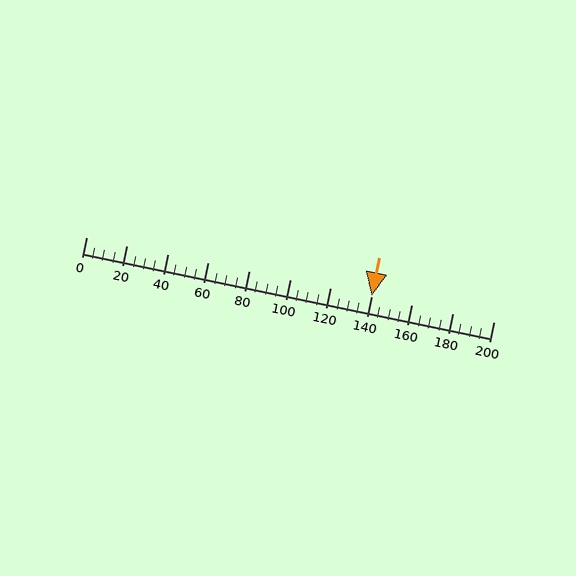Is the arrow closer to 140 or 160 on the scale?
The arrow is closer to 140.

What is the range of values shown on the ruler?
The ruler shows values from 0 to 200.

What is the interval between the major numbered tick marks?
The major tick marks are spaced 20 units apart.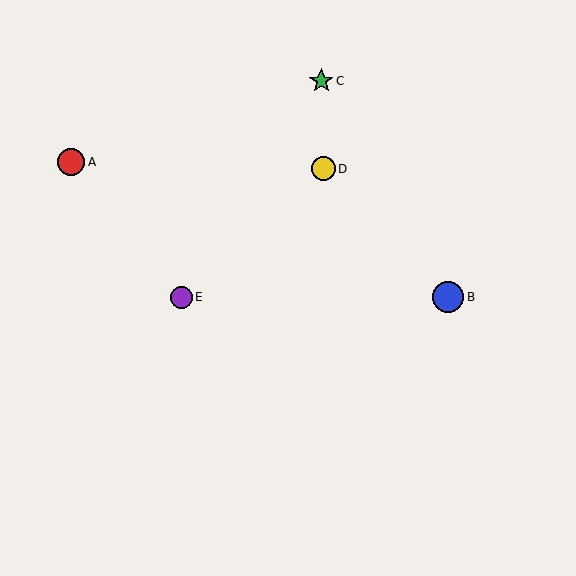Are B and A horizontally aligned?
No, B is at y≈297 and A is at y≈162.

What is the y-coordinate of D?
Object D is at y≈169.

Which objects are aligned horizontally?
Objects B, E are aligned horizontally.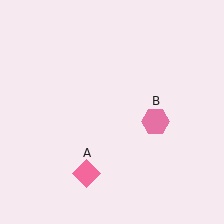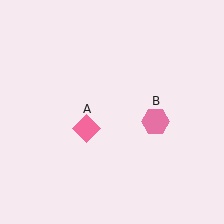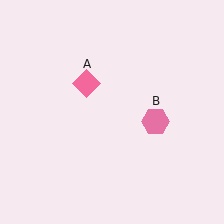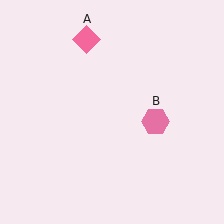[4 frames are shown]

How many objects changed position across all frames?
1 object changed position: pink diamond (object A).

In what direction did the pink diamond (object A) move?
The pink diamond (object A) moved up.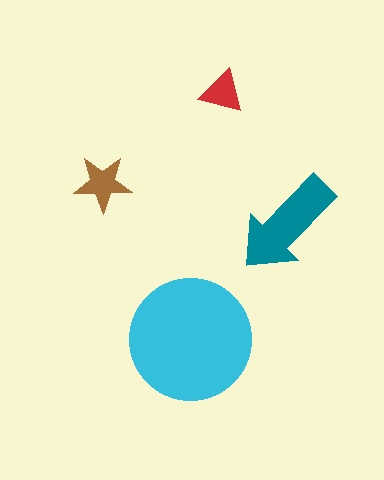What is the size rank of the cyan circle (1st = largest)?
1st.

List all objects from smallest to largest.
The red triangle, the brown star, the teal arrow, the cyan circle.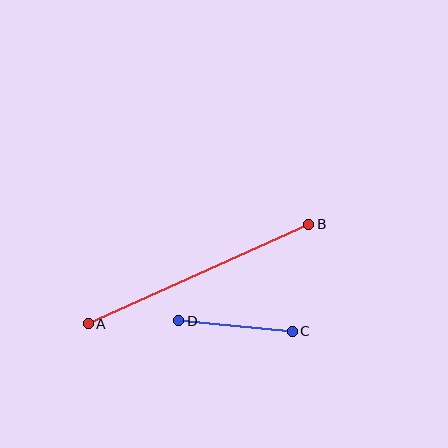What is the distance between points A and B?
The distance is approximately 242 pixels.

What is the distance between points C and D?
The distance is approximately 114 pixels.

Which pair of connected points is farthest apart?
Points A and B are farthest apart.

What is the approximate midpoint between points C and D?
The midpoint is at approximately (235, 326) pixels.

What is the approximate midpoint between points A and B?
The midpoint is at approximately (198, 274) pixels.